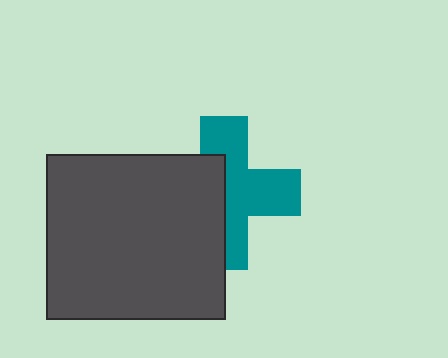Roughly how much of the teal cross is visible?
About half of it is visible (roughly 56%).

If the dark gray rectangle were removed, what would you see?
You would see the complete teal cross.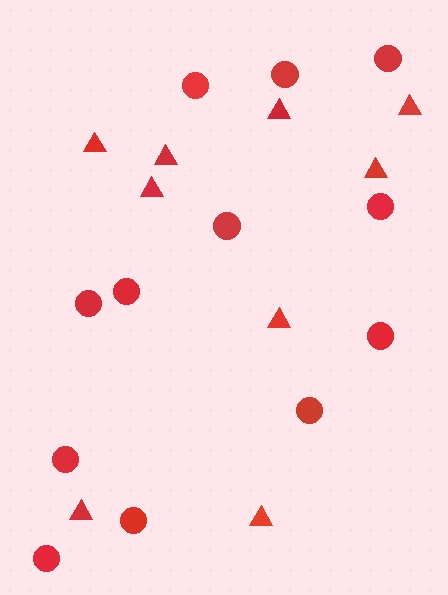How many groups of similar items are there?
There are 2 groups: one group of circles (12) and one group of triangles (9).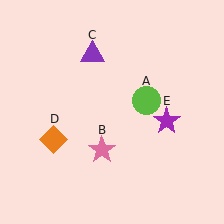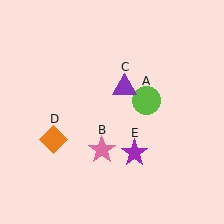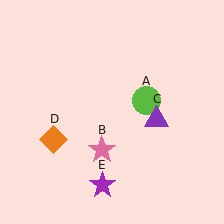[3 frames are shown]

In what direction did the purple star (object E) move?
The purple star (object E) moved down and to the left.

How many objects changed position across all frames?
2 objects changed position: purple triangle (object C), purple star (object E).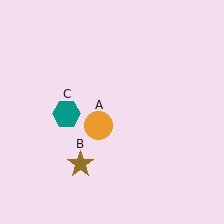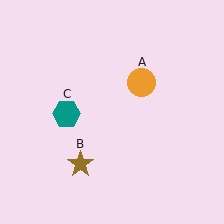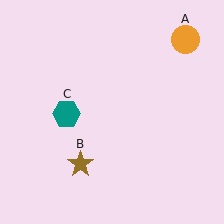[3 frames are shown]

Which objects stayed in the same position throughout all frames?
Brown star (object B) and teal hexagon (object C) remained stationary.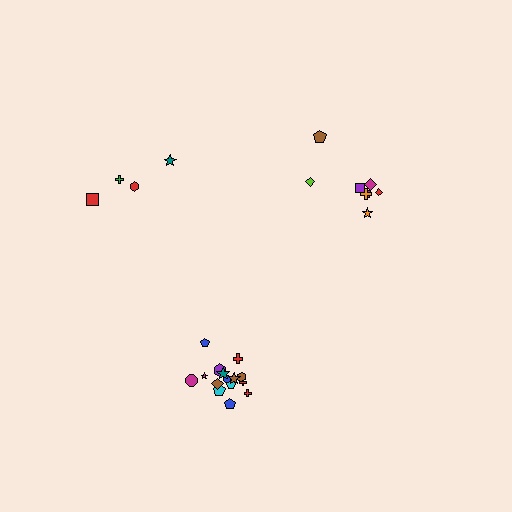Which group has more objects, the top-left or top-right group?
The top-right group.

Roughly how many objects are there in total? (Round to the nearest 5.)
Roughly 25 objects in total.